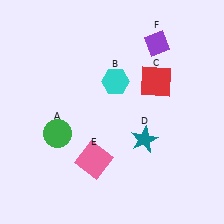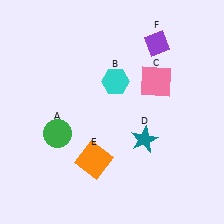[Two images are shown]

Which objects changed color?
C changed from red to pink. E changed from pink to orange.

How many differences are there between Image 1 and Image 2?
There are 2 differences between the two images.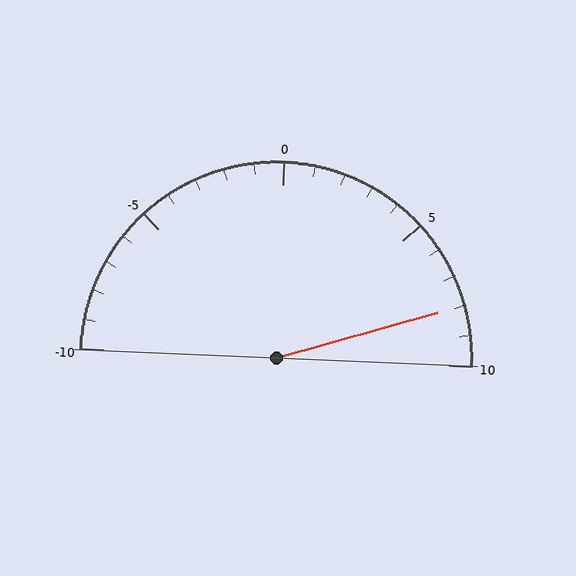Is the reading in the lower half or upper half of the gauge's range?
The reading is in the upper half of the range (-10 to 10).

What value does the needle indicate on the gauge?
The needle indicates approximately 8.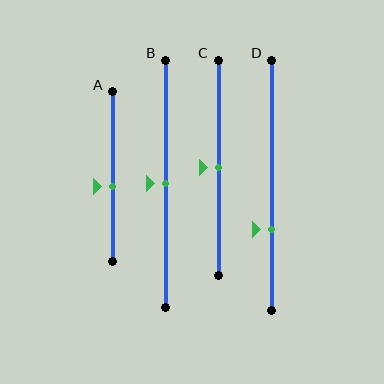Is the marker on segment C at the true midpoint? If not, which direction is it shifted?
Yes, the marker on segment C is at the true midpoint.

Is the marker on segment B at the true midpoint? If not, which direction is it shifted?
Yes, the marker on segment B is at the true midpoint.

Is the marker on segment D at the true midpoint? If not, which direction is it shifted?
No, the marker on segment D is shifted downward by about 18% of the segment length.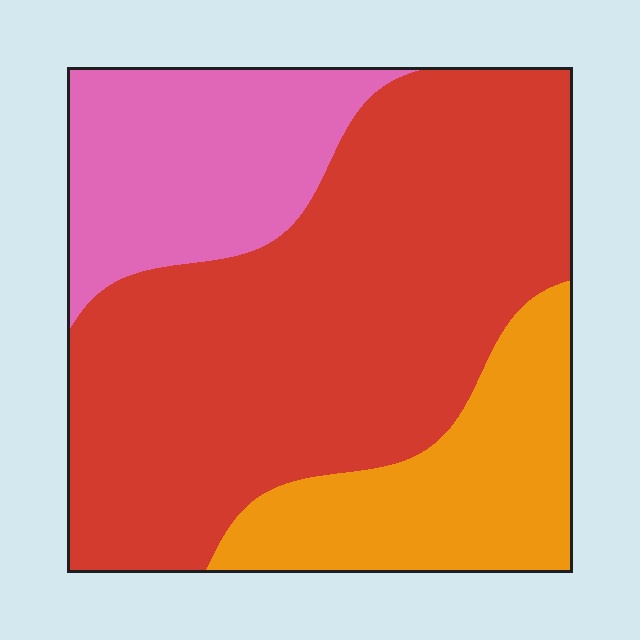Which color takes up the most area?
Red, at roughly 60%.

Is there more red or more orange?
Red.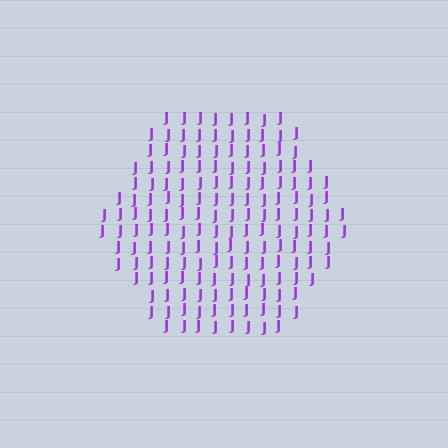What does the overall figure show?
The overall figure shows a hexagon.